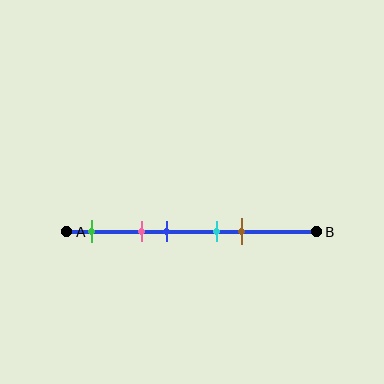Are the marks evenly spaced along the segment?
No, the marks are not evenly spaced.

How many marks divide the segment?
There are 5 marks dividing the segment.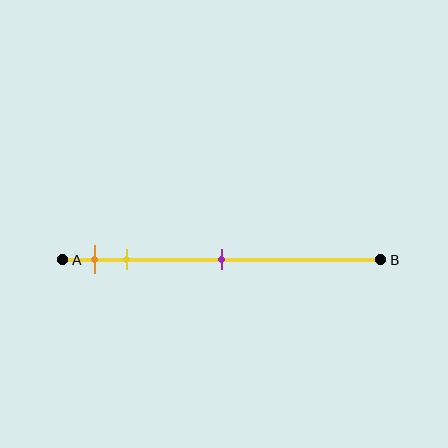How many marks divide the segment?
There are 3 marks dividing the segment.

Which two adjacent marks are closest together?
The orange and yellow marks are the closest adjacent pair.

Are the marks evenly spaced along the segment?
No, the marks are not evenly spaced.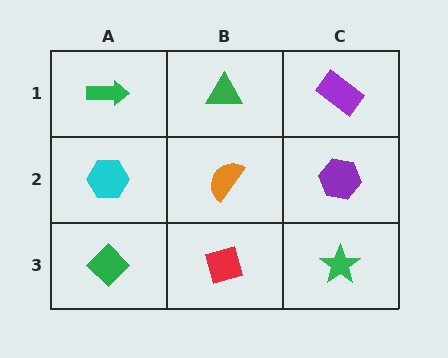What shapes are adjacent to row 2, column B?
A green triangle (row 1, column B), a red diamond (row 3, column B), a cyan hexagon (row 2, column A), a purple hexagon (row 2, column C).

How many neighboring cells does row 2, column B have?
4.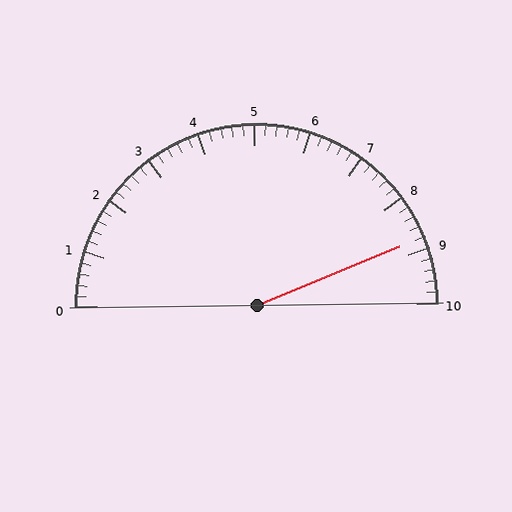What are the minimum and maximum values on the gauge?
The gauge ranges from 0 to 10.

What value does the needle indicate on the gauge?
The needle indicates approximately 8.8.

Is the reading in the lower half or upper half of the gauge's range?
The reading is in the upper half of the range (0 to 10).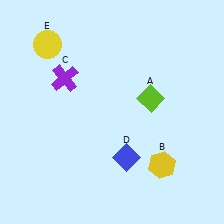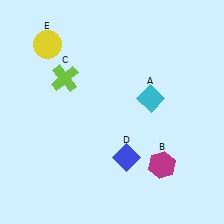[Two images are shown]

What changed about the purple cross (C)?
In Image 1, C is purple. In Image 2, it changed to lime.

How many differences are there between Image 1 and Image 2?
There are 3 differences between the two images.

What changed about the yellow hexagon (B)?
In Image 1, B is yellow. In Image 2, it changed to magenta.